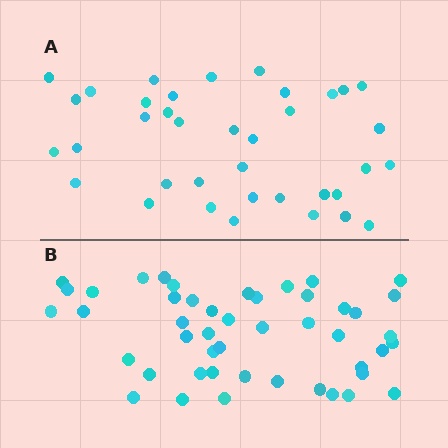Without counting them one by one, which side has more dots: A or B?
Region B (the bottom region) has more dots.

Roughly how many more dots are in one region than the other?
Region B has roughly 10 or so more dots than region A.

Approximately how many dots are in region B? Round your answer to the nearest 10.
About 50 dots. (The exact count is 47, which rounds to 50.)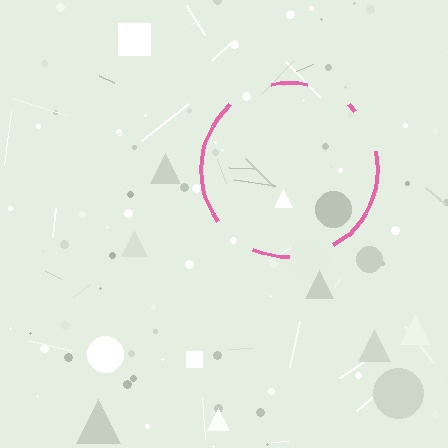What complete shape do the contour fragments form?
The contour fragments form a circle.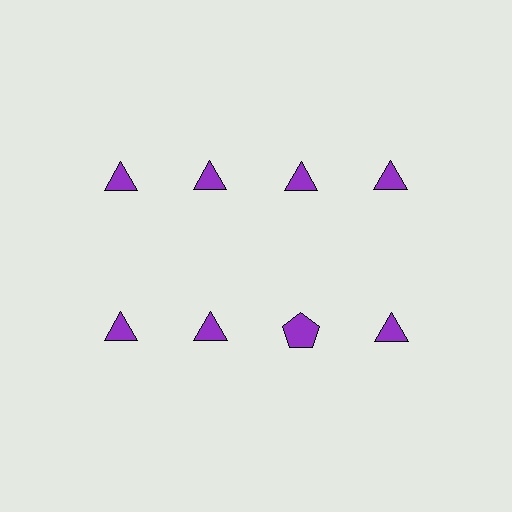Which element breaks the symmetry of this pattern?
The purple pentagon in the second row, center column breaks the symmetry. All other shapes are purple triangles.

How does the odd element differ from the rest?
It has a different shape: pentagon instead of triangle.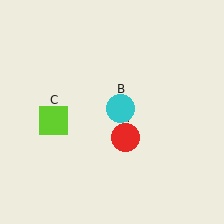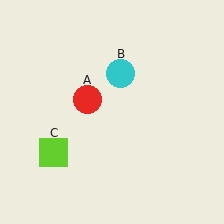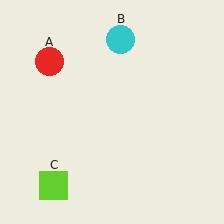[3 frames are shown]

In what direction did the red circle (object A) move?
The red circle (object A) moved up and to the left.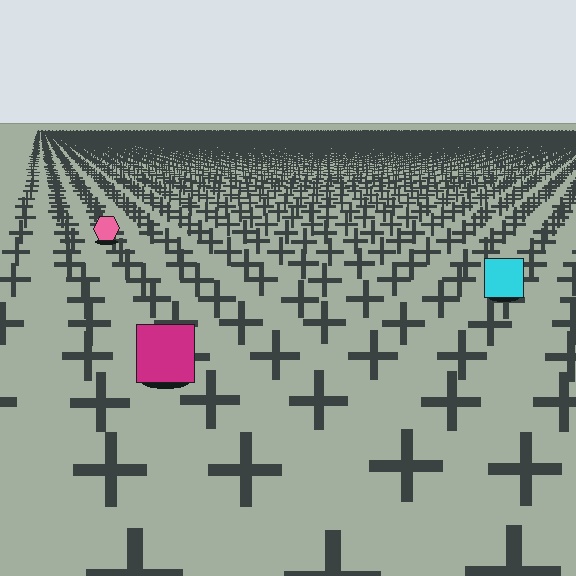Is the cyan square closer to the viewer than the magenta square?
No. The magenta square is closer — you can tell from the texture gradient: the ground texture is coarser near it.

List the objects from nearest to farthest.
From nearest to farthest: the magenta square, the cyan square, the pink hexagon.